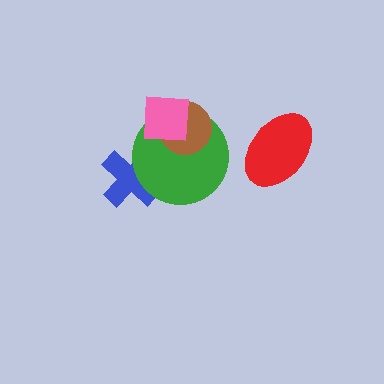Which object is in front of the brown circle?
The pink square is in front of the brown circle.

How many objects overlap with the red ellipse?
0 objects overlap with the red ellipse.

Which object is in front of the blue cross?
The green circle is in front of the blue cross.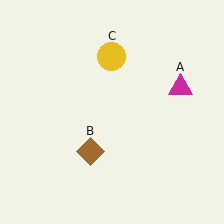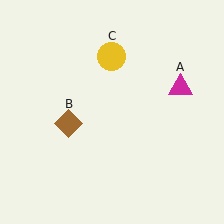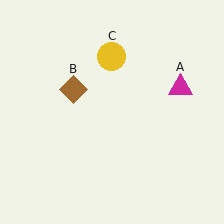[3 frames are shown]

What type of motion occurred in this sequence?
The brown diamond (object B) rotated clockwise around the center of the scene.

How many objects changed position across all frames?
1 object changed position: brown diamond (object B).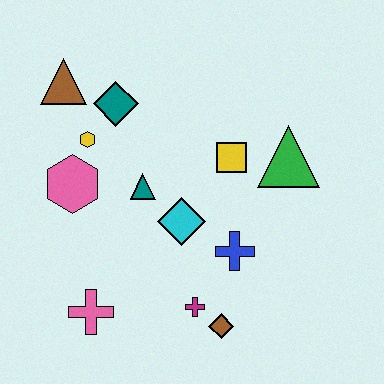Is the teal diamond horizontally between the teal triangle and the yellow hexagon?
Yes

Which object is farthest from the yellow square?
The pink cross is farthest from the yellow square.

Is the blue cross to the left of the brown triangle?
No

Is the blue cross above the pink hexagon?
No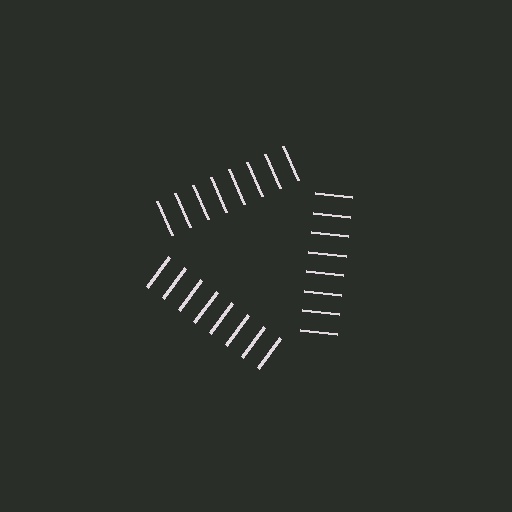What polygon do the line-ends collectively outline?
An illusory triangle — the line segments terminate on its edges but no continuous stroke is drawn.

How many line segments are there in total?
24 — 8 along each of the 3 edges.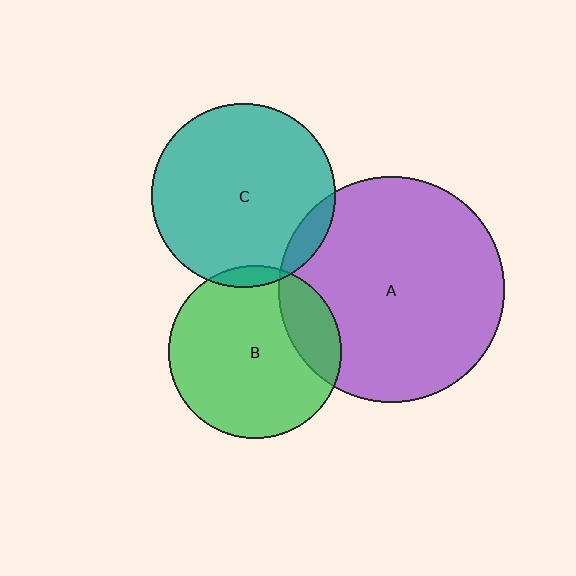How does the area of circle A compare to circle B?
Approximately 1.7 times.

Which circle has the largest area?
Circle A (purple).